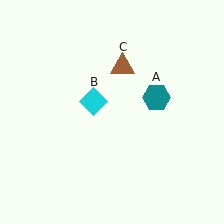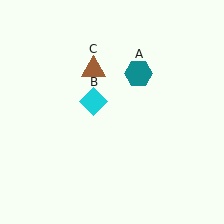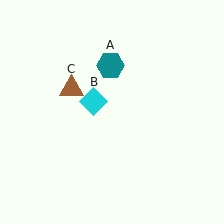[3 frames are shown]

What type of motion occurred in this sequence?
The teal hexagon (object A), brown triangle (object C) rotated counterclockwise around the center of the scene.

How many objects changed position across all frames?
2 objects changed position: teal hexagon (object A), brown triangle (object C).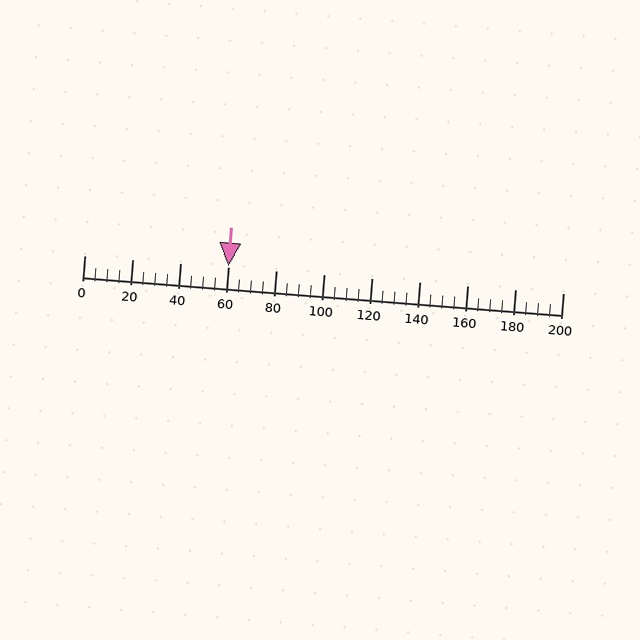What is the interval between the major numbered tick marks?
The major tick marks are spaced 20 units apart.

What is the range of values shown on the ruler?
The ruler shows values from 0 to 200.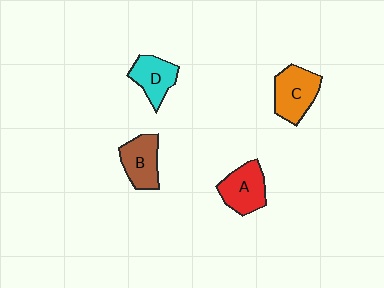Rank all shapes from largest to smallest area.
From largest to smallest: C (orange), A (red), B (brown), D (cyan).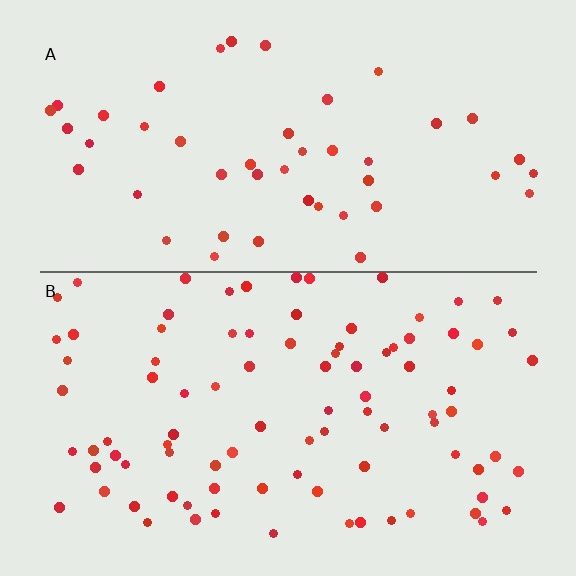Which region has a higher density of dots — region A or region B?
B (the bottom).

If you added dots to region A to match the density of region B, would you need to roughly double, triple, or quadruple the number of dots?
Approximately double.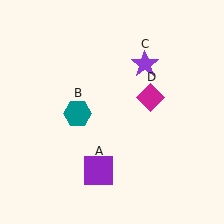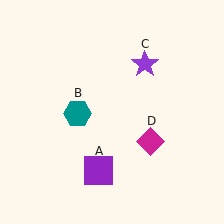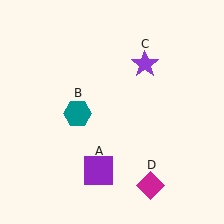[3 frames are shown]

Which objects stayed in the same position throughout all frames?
Purple square (object A) and teal hexagon (object B) and purple star (object C) remained stationary.